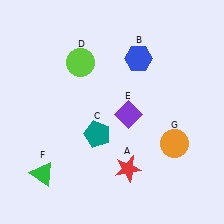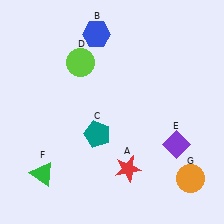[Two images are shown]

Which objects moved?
The objects that moved are: the blue hexagon (B), the purple diamond (E), the orange circle (G).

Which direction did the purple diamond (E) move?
The purple diamond (E) moved right.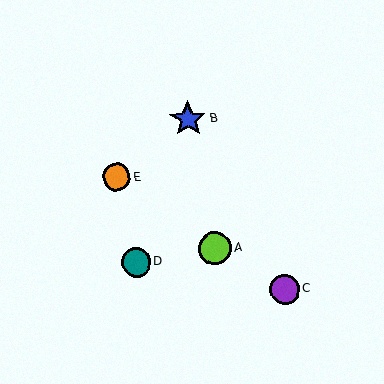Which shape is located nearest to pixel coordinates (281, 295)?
The purple circle (labeled C) at (285, 289) is nearest to that location.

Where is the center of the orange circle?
The center of the orange circle is at (116, 177).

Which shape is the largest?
The blue star (labeled B) is the largest.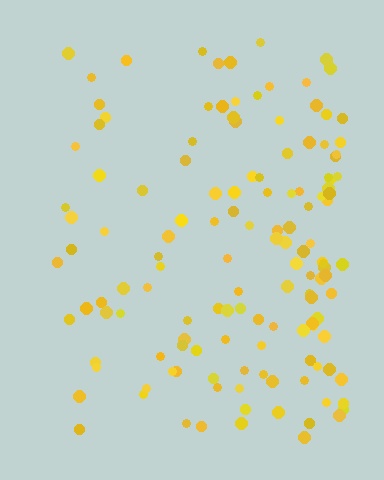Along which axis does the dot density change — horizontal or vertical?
Horizontal.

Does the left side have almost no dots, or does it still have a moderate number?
Still a moderate number, just noticeably fewer than the right.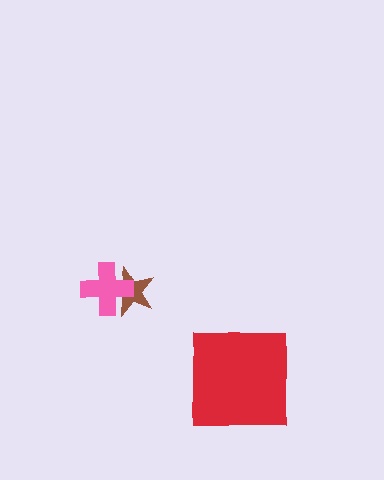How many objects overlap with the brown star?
1 object overlaps with the brown star.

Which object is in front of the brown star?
The pink cross is in front of the brown star.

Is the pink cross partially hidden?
No, no other shape covers it.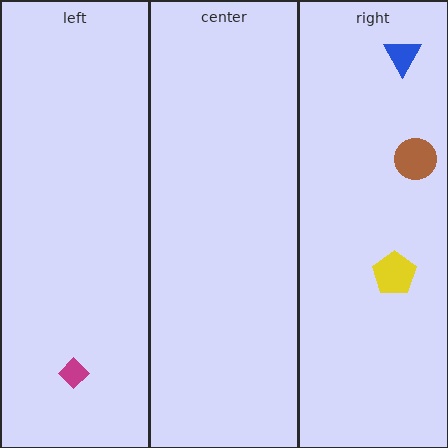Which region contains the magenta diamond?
The left region.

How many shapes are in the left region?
1.